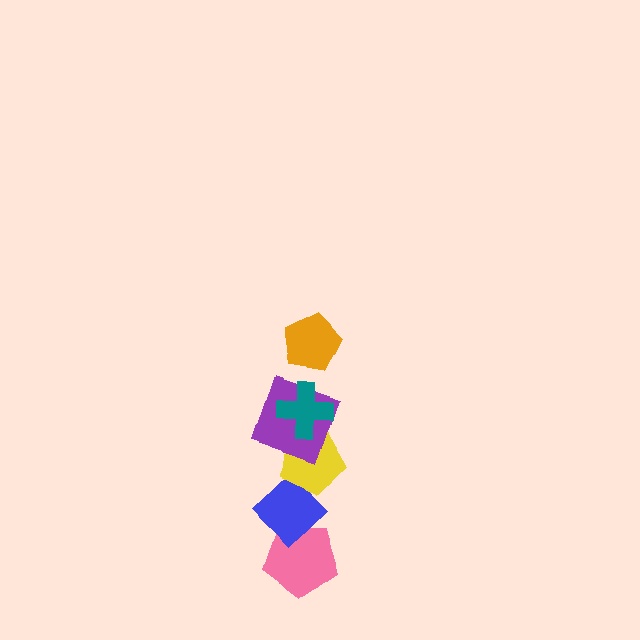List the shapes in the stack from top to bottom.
From top to bottom: the orange pentagon, the teal cross, the purple square, the yellow pentagon, the blue diamond, the pink pentagon.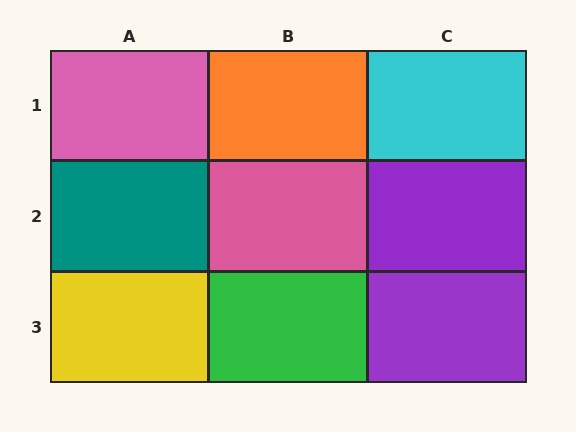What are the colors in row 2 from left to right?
Teal, pink, purple.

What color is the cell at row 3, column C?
Purple.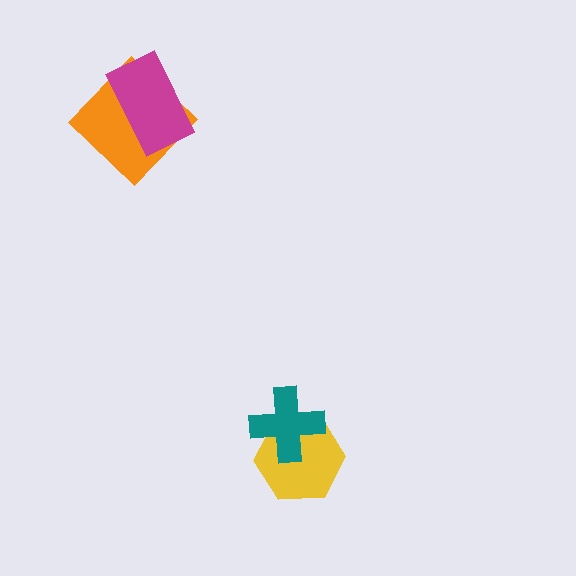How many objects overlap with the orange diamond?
1 object overlaps with the orange diamond.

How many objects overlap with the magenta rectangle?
1 object overlaps with the magenta rectangle.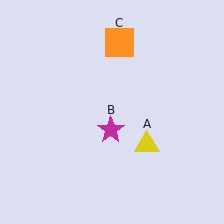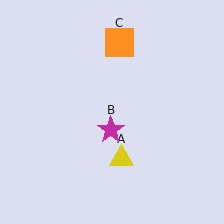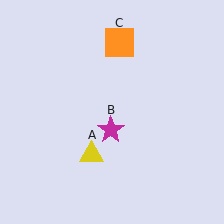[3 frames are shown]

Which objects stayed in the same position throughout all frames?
Magenta star (object B) and orange square (object C) remained stationary.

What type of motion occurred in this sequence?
The yellow triangle (object A) rotated clockwise around the center of the scene.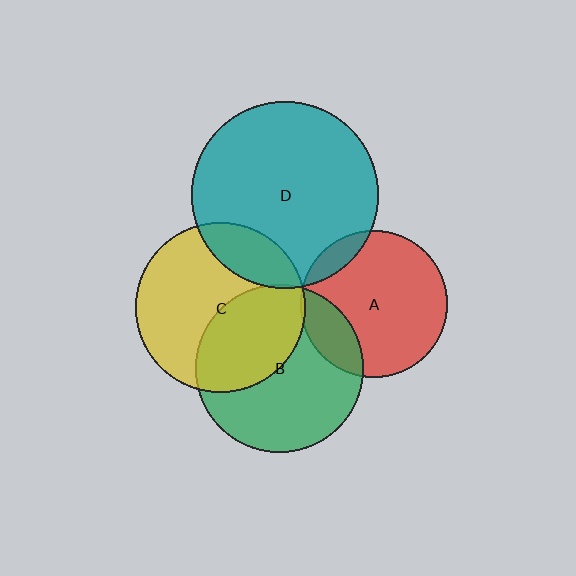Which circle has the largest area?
Circle D (teal).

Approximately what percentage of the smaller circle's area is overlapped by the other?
Approximately 5%.